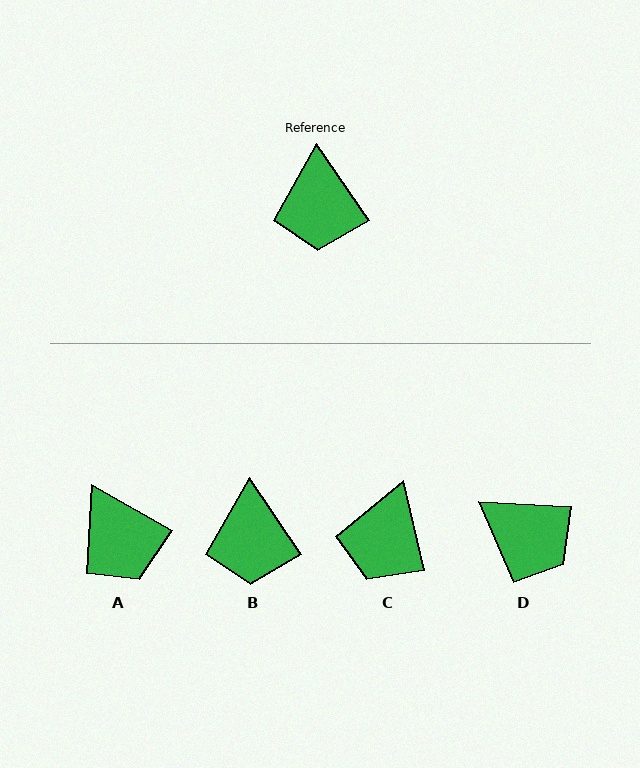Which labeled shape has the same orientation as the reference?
B.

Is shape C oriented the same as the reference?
No, it is off by about 21 degrees.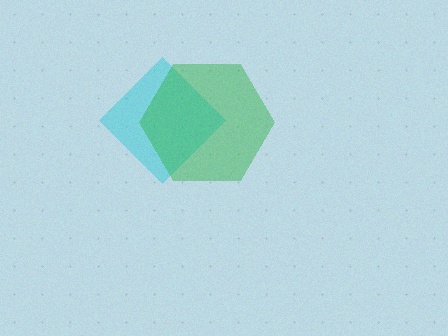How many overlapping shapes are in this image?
There are 2 overlapping shapes in the image.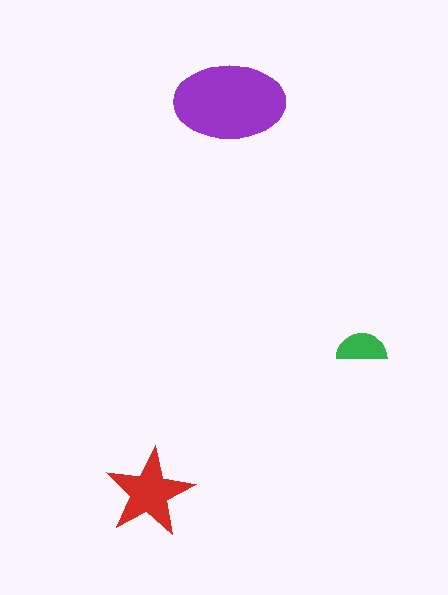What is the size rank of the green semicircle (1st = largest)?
3rd.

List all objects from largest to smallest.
The purple ellipse, the red star, the green semicircle.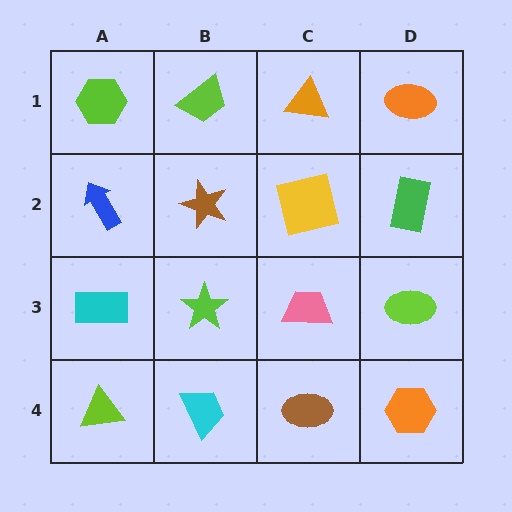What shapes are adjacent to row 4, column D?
A lime ellipse (row 3, column D), a brown ellipse (row 4, column C).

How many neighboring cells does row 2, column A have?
3.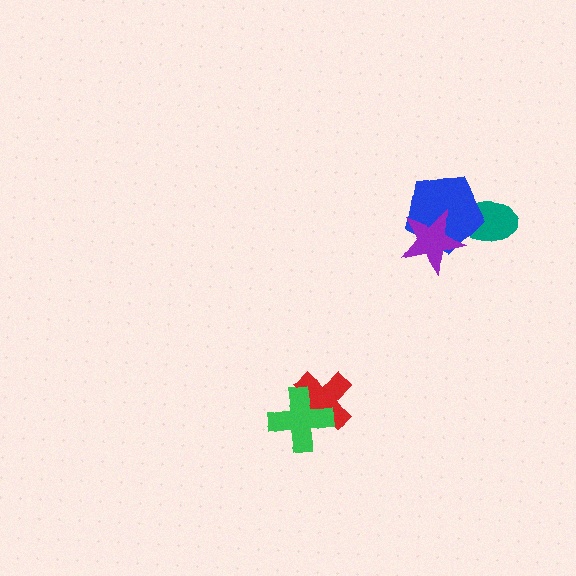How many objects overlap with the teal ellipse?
1 object overlaps with the teal ellipse.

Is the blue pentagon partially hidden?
Yes, it is partially covered by another shape.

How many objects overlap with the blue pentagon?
2 objects overlap with the blue pentagon.